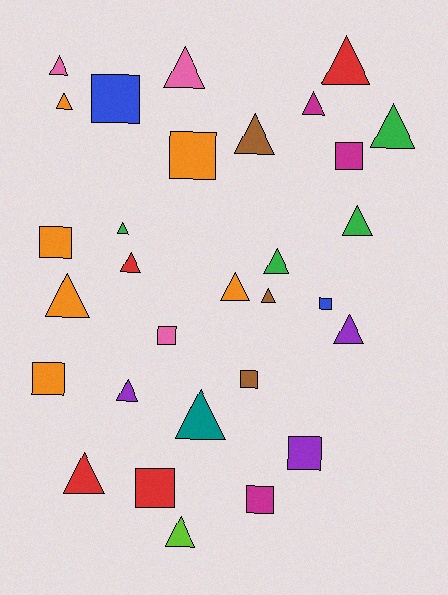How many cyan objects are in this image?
There are no cyan objects.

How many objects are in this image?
There are 30 objects.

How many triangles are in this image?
There are 19 triangles.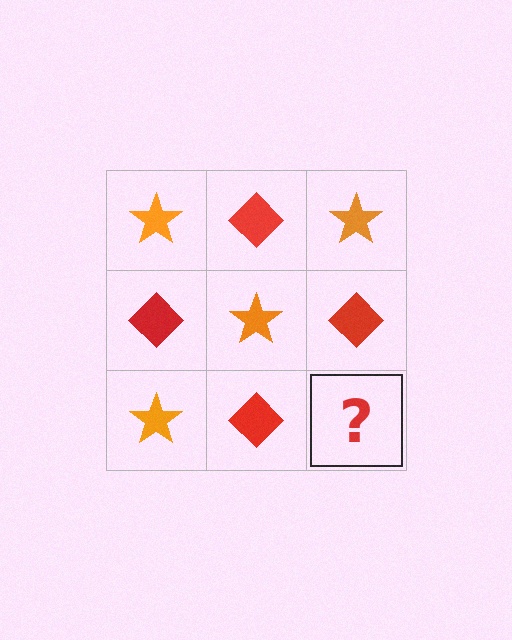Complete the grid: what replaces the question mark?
The question mark should be replaced with an orange star.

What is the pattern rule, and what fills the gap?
The rule is that it alternates orange star and red diamond in a checkerboard pattern. The gap should be filled with an orange star.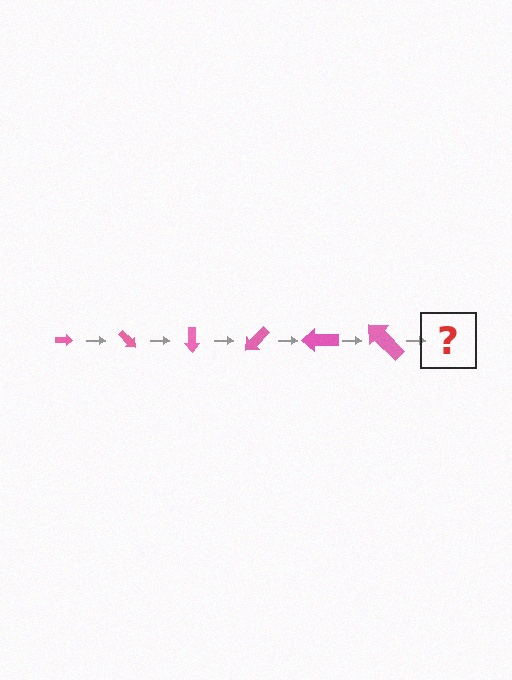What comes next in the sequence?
The next element should be an arrow, larger than the previous one and rotated 270 degrees from the start.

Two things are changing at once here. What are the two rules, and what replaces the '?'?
The two rules are that the arrow grows larger each step and it rotates 45 degrees each step. The '?' should be an arrow, larger than the previous one and rotated 270 degrees from the start.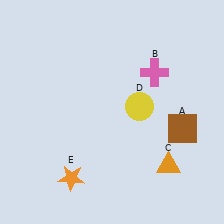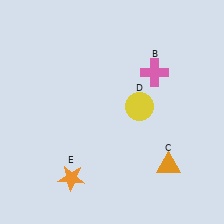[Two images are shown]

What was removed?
The brown square (A) was removed in Image 2.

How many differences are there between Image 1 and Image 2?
There is 1 difference between the two images.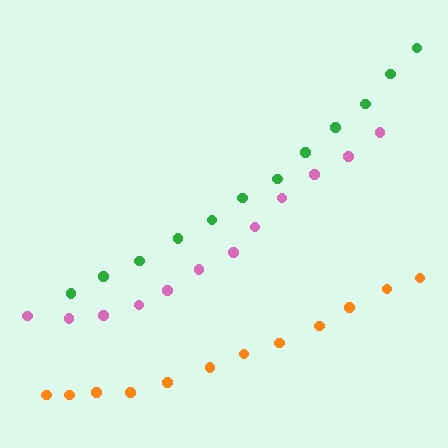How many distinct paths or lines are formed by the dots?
There are 3 distinct paths.